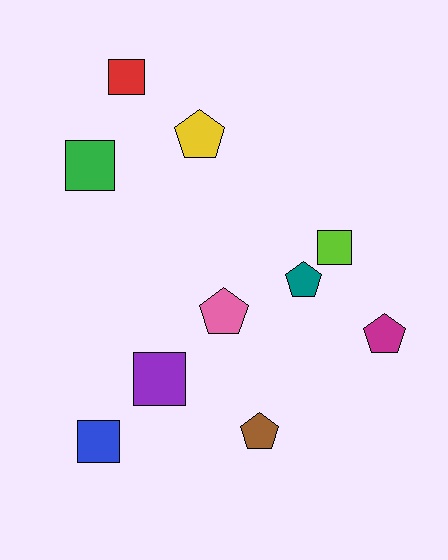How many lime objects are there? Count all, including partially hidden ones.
There is 1 lime object.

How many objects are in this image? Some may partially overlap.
There are 10 objects.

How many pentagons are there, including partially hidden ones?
There are 5 pentagons.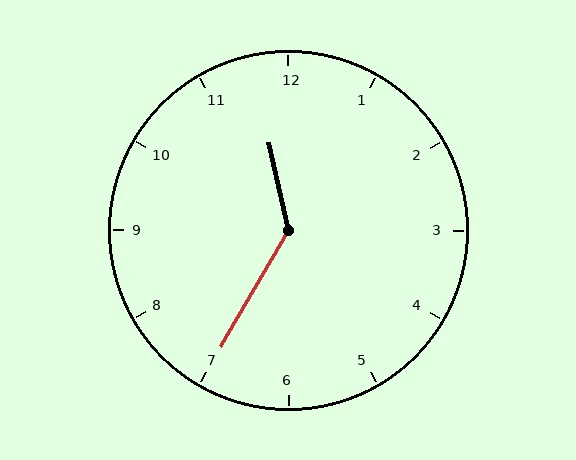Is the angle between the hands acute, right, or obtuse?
It is obtuse.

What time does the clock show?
11:35.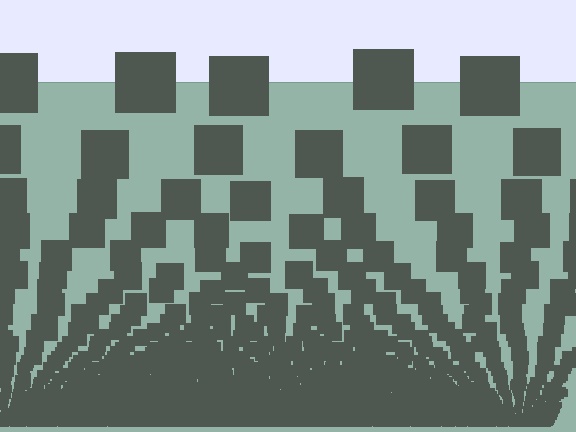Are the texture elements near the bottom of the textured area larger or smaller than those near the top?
Smaller. The gradient is inverted — elements near the bottom are smaller and denser.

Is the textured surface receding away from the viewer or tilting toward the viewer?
The surface appears to tilt toward the viewer. Texture elements get larger and sparser toward the top.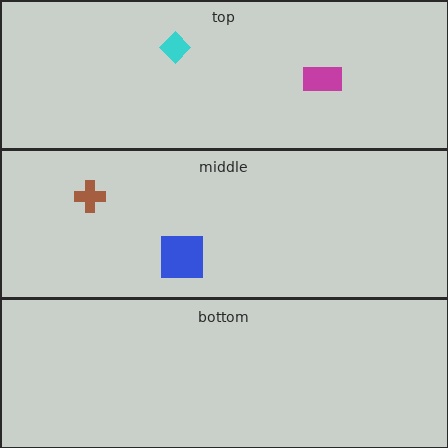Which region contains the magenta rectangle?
The top region.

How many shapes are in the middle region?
2.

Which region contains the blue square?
The middle region.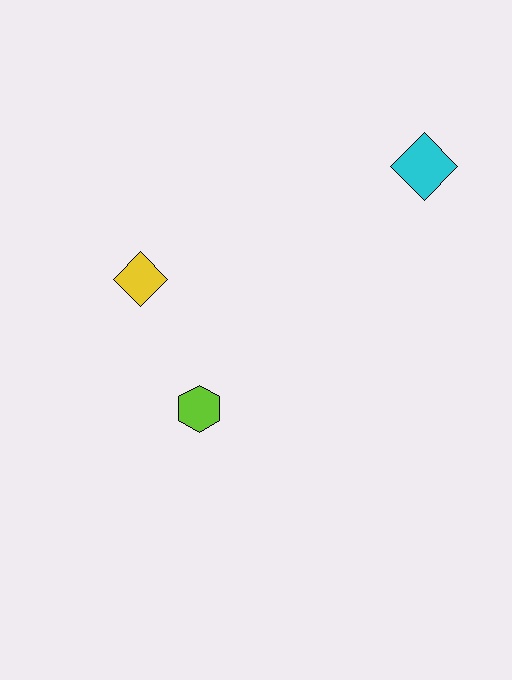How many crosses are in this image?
There are no crosses.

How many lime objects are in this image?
There is 1 lime object.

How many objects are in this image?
There are 3 objects.